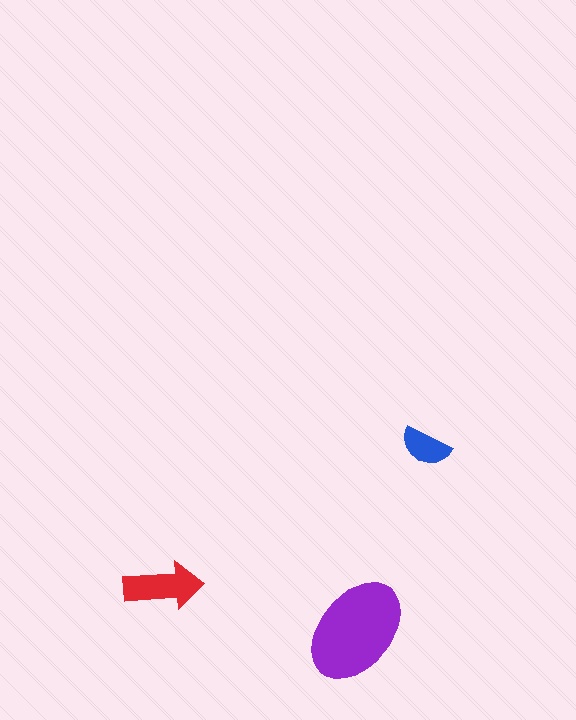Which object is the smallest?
The blue semicircle.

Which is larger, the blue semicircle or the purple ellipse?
The purple ellipse.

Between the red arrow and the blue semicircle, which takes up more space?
The red arrow.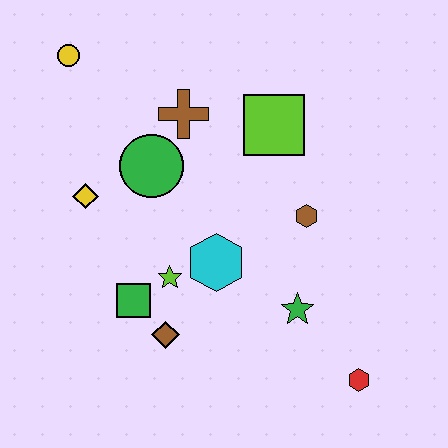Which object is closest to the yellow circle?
The brown cross is closest to the yellow circle.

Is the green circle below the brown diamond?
No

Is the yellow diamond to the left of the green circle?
Yes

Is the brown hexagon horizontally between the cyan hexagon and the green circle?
No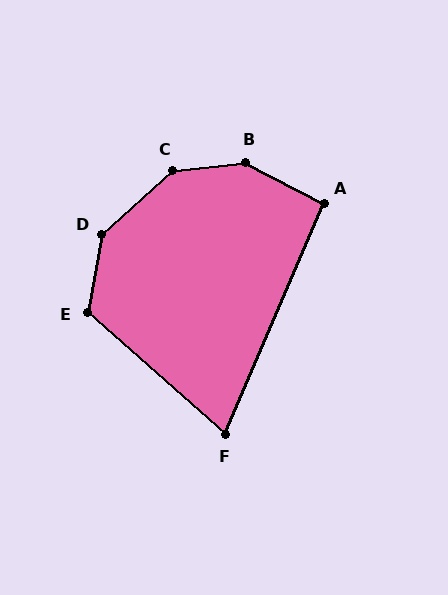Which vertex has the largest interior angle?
B, at approximately 146 degrees.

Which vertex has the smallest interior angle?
F, at approximately 72 degrees.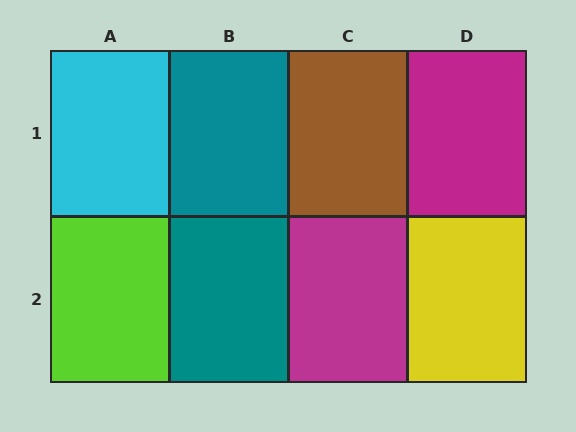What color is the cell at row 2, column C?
Magenta.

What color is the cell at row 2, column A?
Lime.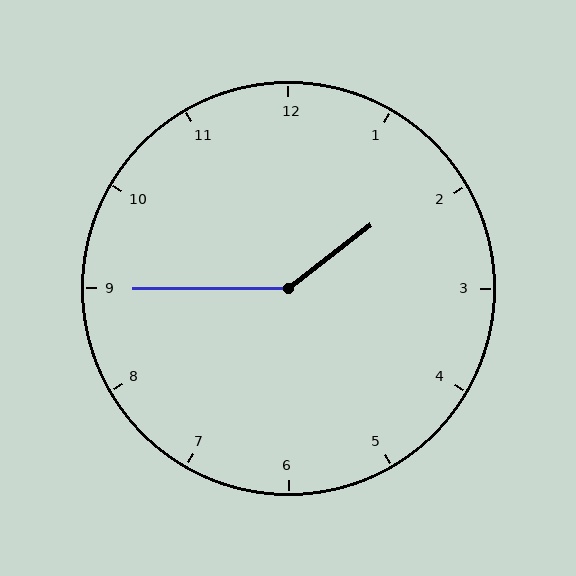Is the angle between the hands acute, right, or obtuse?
It is obtuse.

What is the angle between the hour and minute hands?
Approximately 142 degrees.